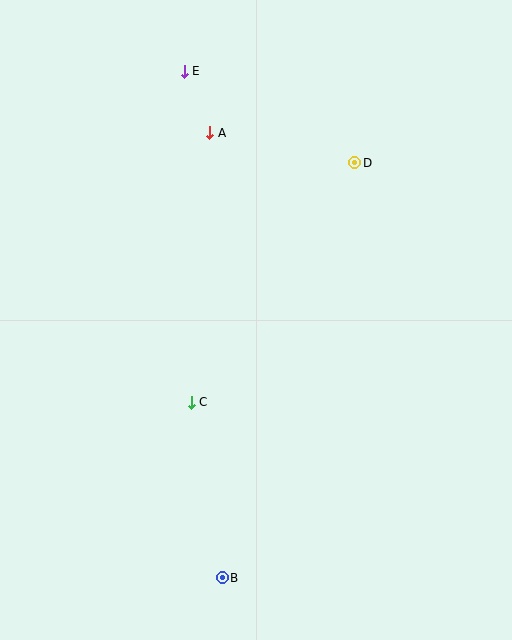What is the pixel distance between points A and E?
The distance between A and E is 66 pixels.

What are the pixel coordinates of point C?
Point C is at (191, 402).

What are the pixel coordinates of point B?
Point B is at (222, 578).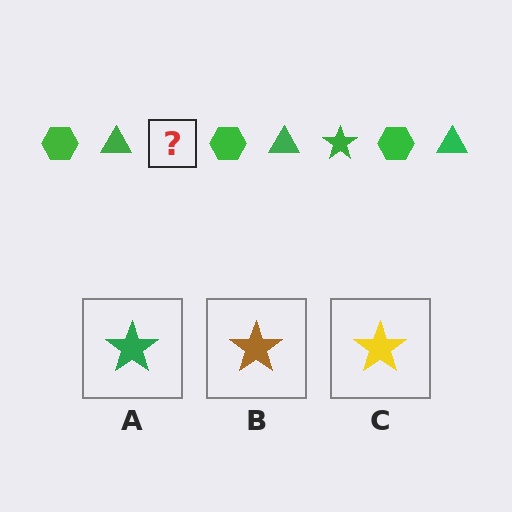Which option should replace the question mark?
Option A.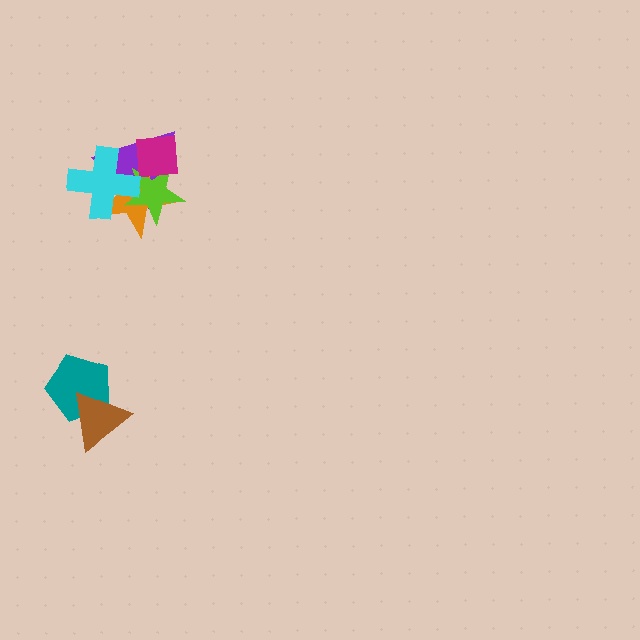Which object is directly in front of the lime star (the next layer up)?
The magenta square is directly in front of the lime star.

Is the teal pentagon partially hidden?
Yes, it is partially covered by another shape.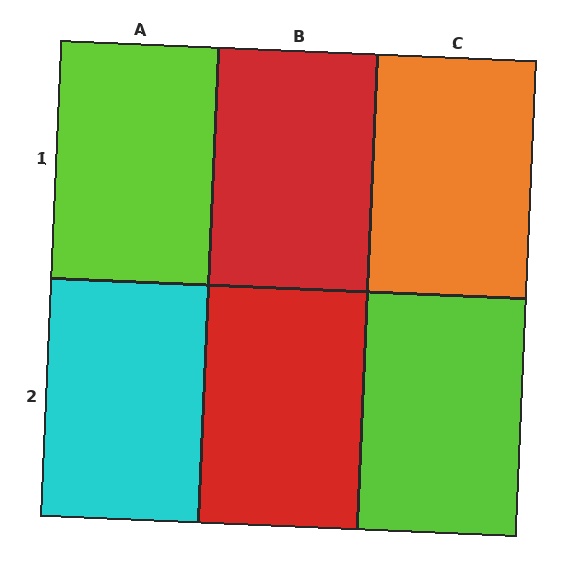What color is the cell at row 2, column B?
Red.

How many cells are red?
2 cells are red.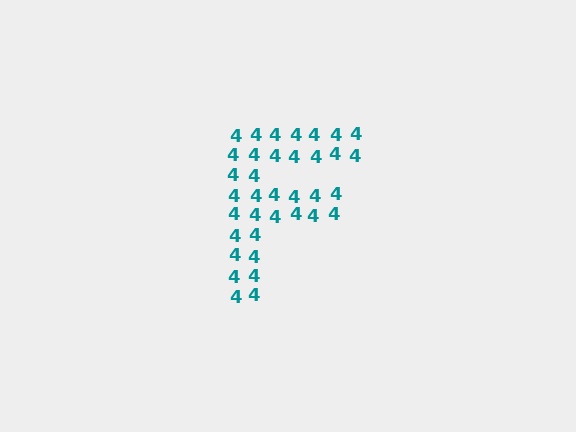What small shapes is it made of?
It is made of small digit 4's.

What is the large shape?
The large shape is the letter F.